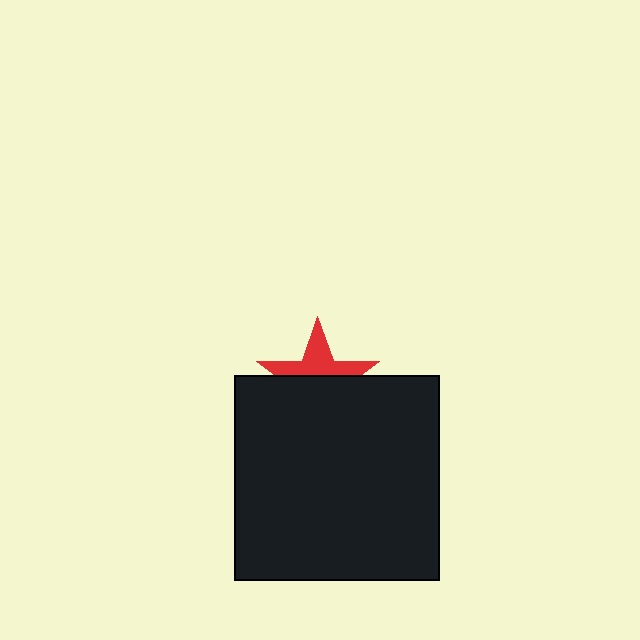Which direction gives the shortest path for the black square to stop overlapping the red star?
Moving down gives the shortest separation.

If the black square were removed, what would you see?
You would see the complete red star.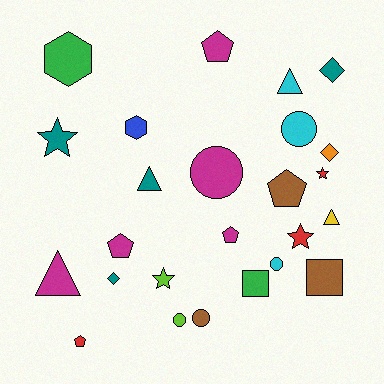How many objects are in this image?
There are 25 objects.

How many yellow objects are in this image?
There is 1 yellow object.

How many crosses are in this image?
There are no crosses.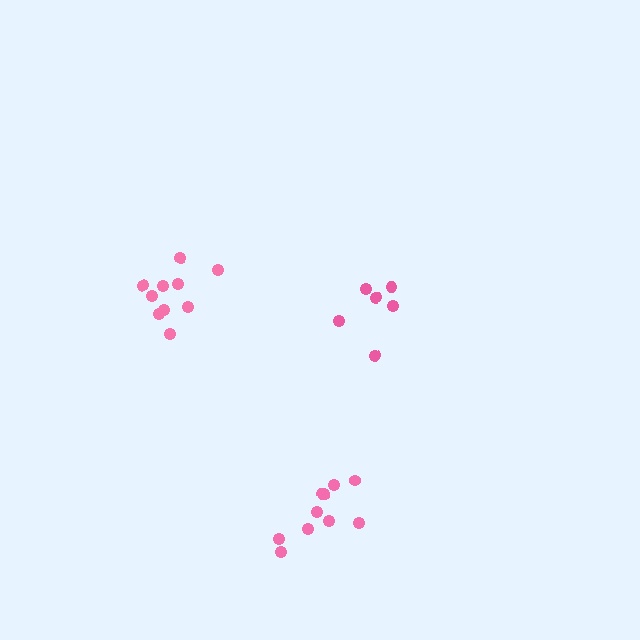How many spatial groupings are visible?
There are 3 spatial groupings.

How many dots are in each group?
Group 1: 10 dots, Group 2: 10 dots, Group 3: 6 dots (26 total).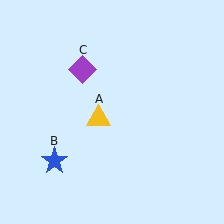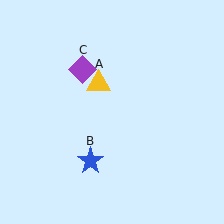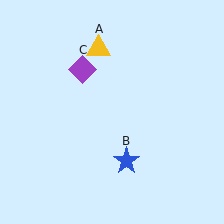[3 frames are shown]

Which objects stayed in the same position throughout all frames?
Purple diamond (object C) remained stationary.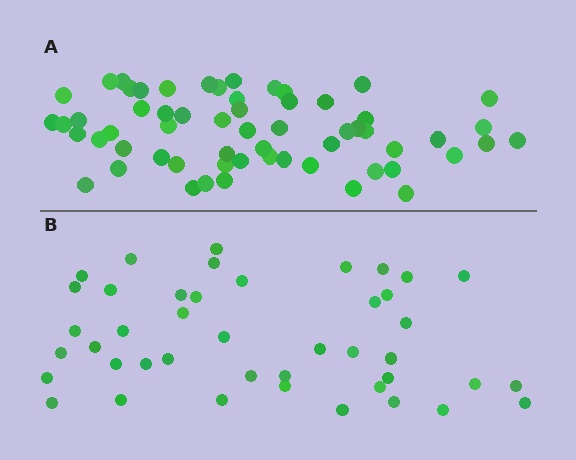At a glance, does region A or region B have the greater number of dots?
Region A (the top region) has more dots.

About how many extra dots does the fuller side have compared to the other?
Region A has approximately 15 more dots than region B.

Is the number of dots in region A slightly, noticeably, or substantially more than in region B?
Region A has noticeably more, but not dramatically so. The ratio is roughly 1.4 to 1.